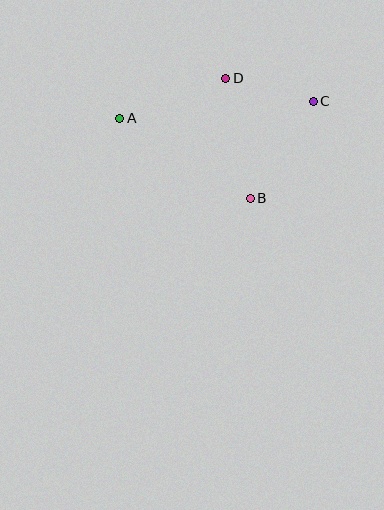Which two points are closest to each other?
Points C and D are closest to each other.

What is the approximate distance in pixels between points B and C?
The distance between B and C is approximately 116 pixels.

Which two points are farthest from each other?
Points A and C are farthest from each other.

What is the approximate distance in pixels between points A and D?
The distance between A and D is approximately 113 pixels.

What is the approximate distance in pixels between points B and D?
The distance between B and D is approximately 122 pixels.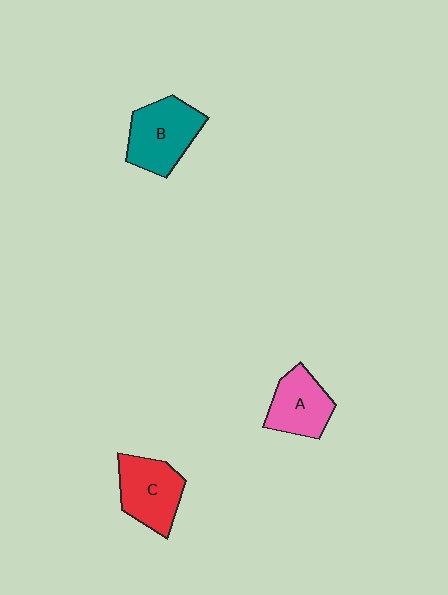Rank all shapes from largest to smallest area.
From largest to smallest: B (teal), C (red), A (pink).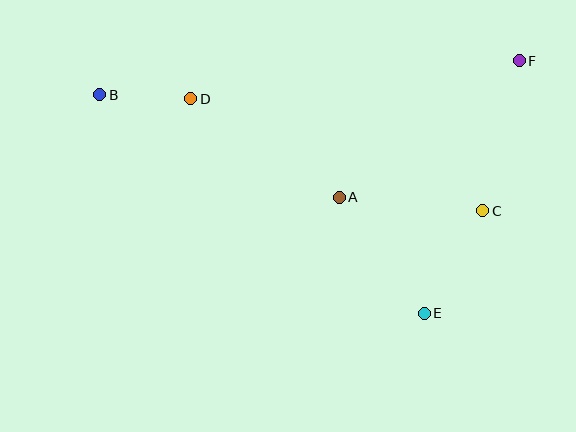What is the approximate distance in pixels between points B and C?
The distance between B and C is approximately 400 pixels.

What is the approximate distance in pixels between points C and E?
The distance between C and E is approximately 118 pixels.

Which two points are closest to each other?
Points B and D are closest to each other.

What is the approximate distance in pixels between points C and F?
The distance between C and F is approximately 155 pixels.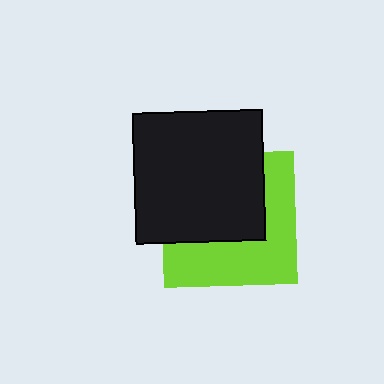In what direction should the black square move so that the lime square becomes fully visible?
The black square should move toward the upper-left. That is the shortest direction to clear the overlap and leave the lime square fully visible.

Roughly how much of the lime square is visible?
About half of it is visible (roughly 48%).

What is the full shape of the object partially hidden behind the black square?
The partially hidden object is a lime square.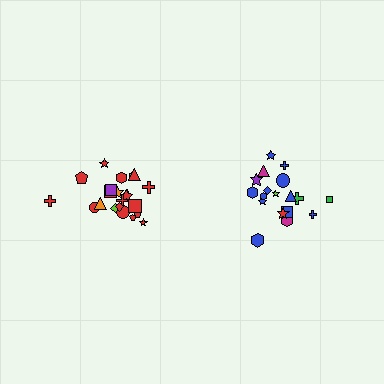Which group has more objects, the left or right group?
The left group.